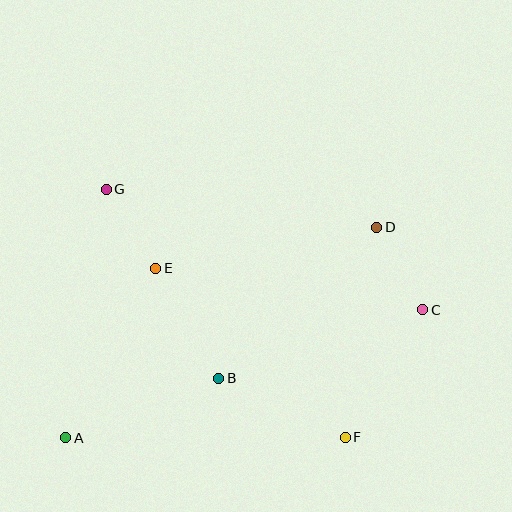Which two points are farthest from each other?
Points A and C are farthest from each other.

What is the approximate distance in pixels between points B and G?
The distance between B and G is approximately 220 pixels.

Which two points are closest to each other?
Points E and G are closest to each other.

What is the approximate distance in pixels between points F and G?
The distance between F and G is approximately 344 pixels.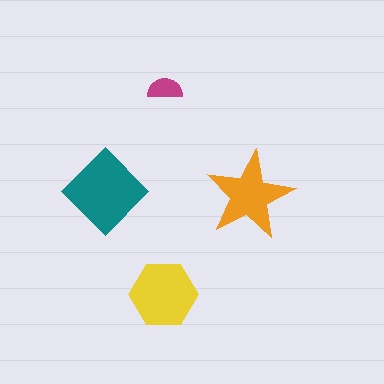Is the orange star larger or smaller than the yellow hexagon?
Smaller.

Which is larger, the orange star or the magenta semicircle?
The orange star.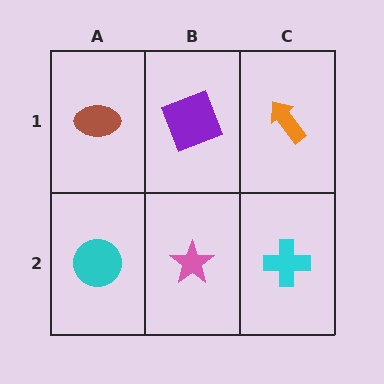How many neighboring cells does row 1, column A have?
2.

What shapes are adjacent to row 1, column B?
A pink star (row 2, column B), a brown ellipse (row 1, column A), an orange arrow (row 1, column C).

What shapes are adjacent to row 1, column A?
A cyan circle (row 2, column A), a purple square (row 1, column B).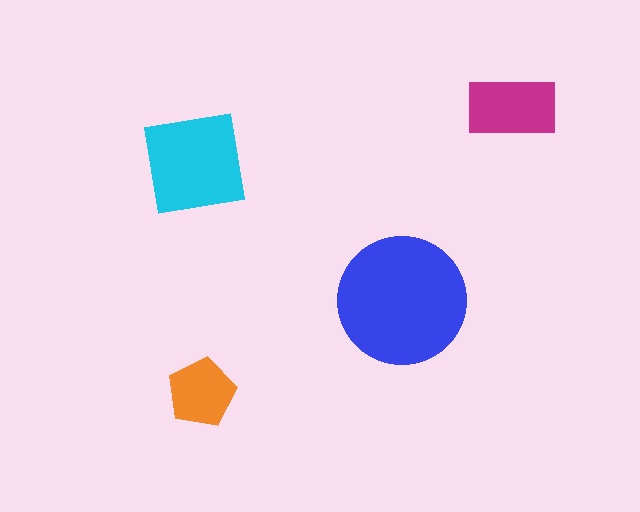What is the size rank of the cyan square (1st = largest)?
2nd.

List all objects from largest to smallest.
The blue circle, the cyan square, the magenta rectangle, the orange pentagon.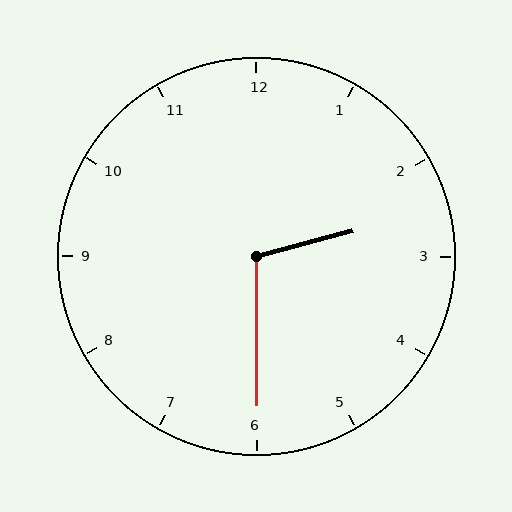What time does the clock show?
2:30.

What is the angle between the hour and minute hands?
Approximately 105 degrees.